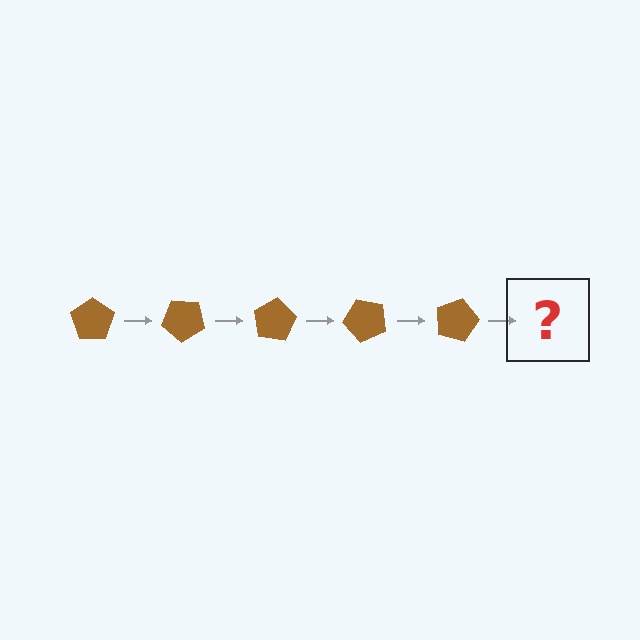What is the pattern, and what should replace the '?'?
The pattern is that the pentagon rotates 40 degrees each step. The '?' should be a brown pentagon rotated 200 degrees.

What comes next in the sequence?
The next element should be a brown pentagon rotated 200 degrees.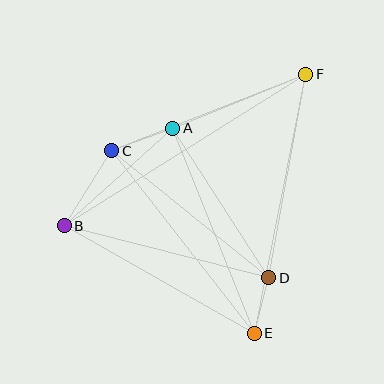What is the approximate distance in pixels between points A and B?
The distance between A and B is approximately 146 pixels.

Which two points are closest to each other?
Points D and E are closest to each other.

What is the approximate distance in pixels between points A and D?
The distance between A and D is approximately 178 pixels.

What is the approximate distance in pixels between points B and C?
The distance between B and C is approximately 89 pixels.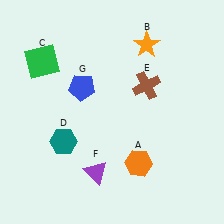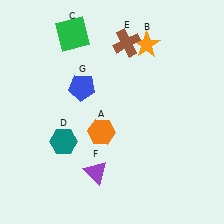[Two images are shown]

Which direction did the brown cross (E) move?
The brown cross (E) moved up.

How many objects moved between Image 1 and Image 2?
3 objects moved between the two images.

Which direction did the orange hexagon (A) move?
The orange hexagon (A) moved left.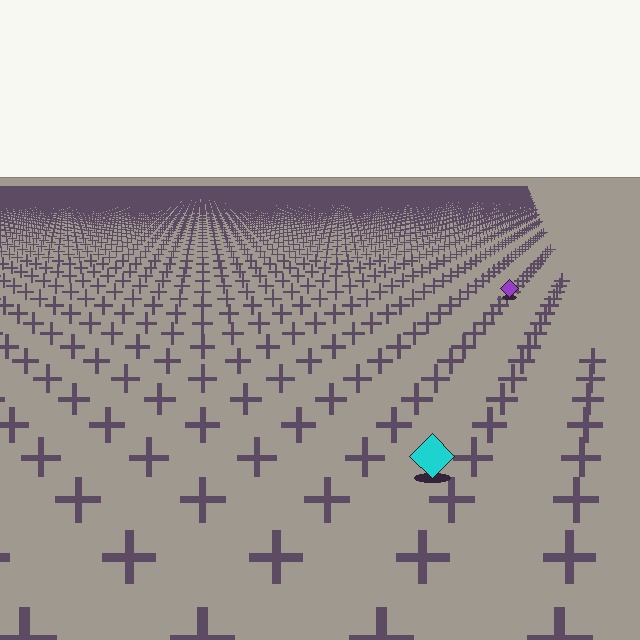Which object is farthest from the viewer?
The purple diamond is farthest from the viewer. It appears smaller and the ground texture around it is denser.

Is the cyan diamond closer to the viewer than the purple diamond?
Yes. The cyan diamond is closer — you can tell from the texture gradient: the ground texture is coarser near it.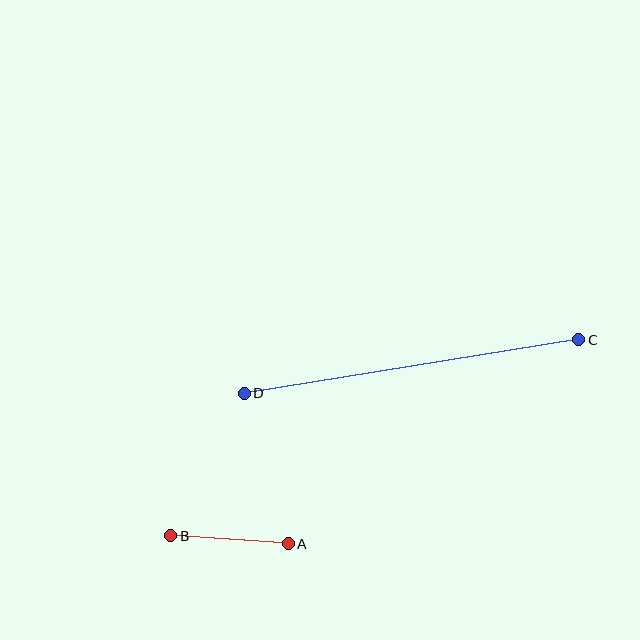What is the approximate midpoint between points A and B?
The midpoint is at approximately (229, 540) pixels.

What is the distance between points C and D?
The distance is approximately 339 pixels.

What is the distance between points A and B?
The distance is approximately 118 pixels.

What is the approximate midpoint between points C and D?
The midpoint is at approximately (411, 367) pixels.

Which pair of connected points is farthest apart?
Points C and D are farthest apart.